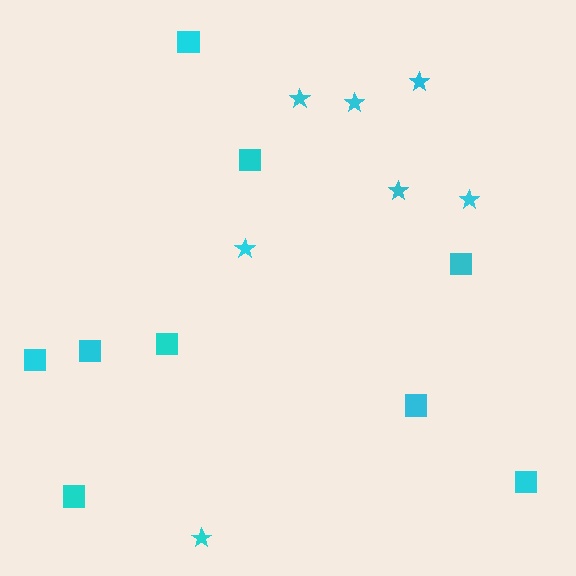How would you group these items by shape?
There are 2 groups: one group of stars (7) and one group of squares (9).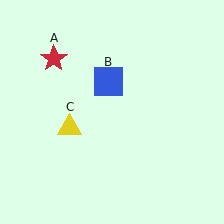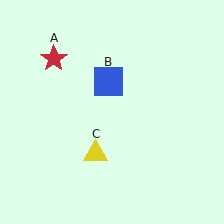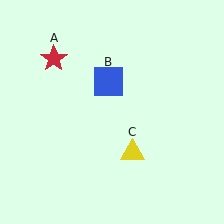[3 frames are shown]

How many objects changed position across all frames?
1 object changed position: yellow triangle (object C).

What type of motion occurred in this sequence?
The yellow triangle (object C) rotated counterclockwise around the center of the scene.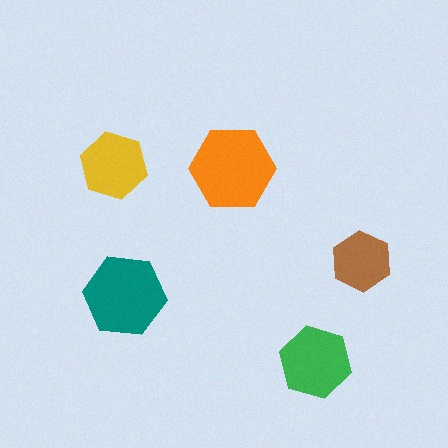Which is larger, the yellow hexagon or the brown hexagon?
The yellow one.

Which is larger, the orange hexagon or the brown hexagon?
The orange one.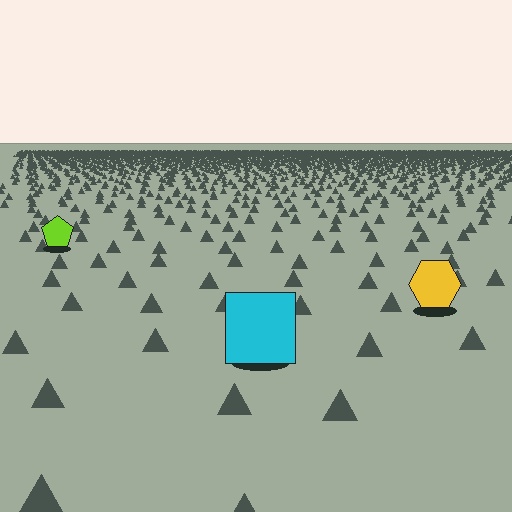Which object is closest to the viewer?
The cyan square is closest. The texture marks near it are larger and more spread out.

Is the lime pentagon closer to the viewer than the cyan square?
No. The cyan square is closer — you can tell from the texture gradient: the ground texture is coarser near it.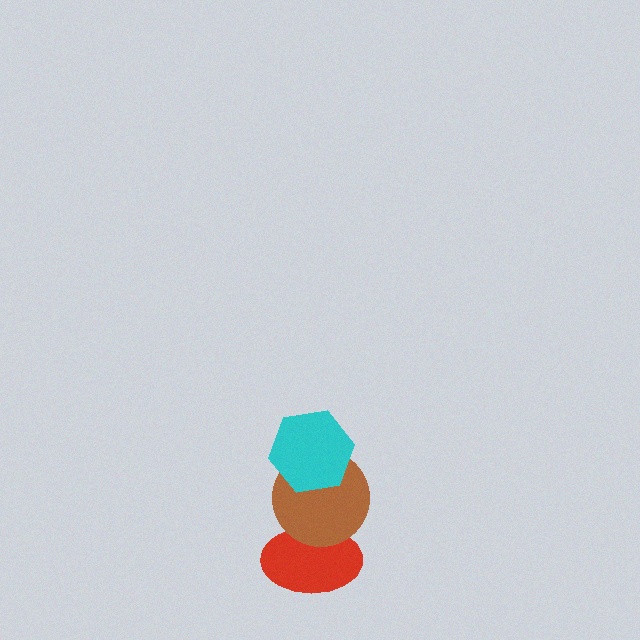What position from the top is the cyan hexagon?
The cyan hexagon is 1st from the top.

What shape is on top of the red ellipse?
The brown circle is on top of the red ellipse.